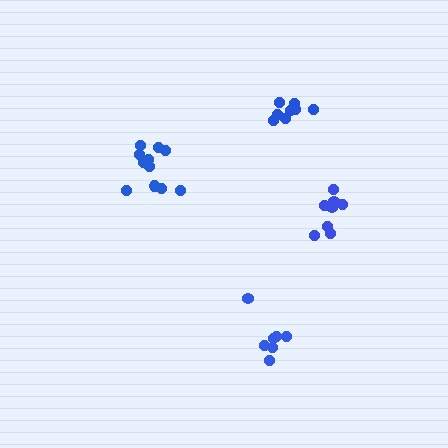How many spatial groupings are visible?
There are 4 spatial groupings.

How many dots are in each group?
Group 1: 7 dots, Group 2: 11 dots, Group 3: 8 dots, Group 4: 8 dots (34 total).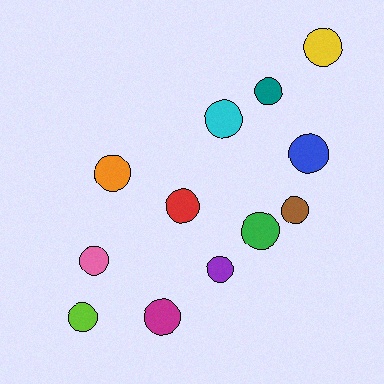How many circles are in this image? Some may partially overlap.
There are 12 circles.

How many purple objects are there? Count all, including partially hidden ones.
There is 1 purple object.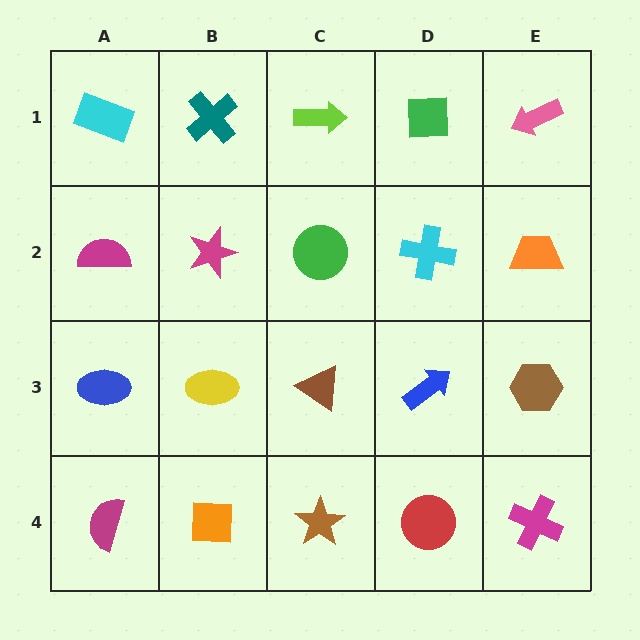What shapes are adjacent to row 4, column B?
A yellow ellipse (row 3, column B), a magenta semicircle (row 4, column A), a brown star (row 4, column C).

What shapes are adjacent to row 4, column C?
A brown triangle (row 3, column C), an orange square (row 4, column B), a red circle (row 4, column D).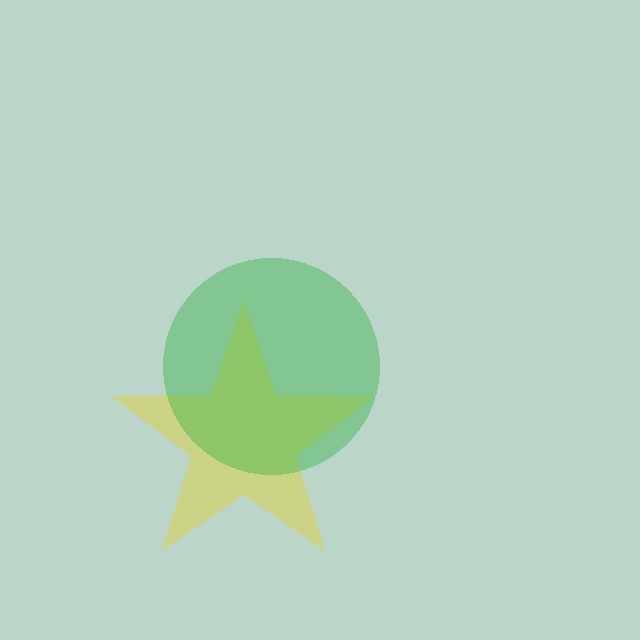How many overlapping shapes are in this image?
There are 2 overlapping shapes in the image.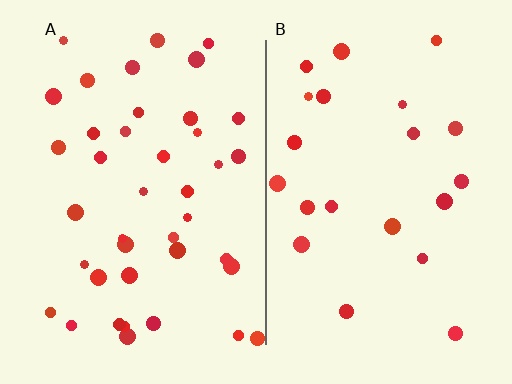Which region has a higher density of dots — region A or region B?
A (the left).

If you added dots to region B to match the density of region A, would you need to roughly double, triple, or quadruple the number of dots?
Approximately double.